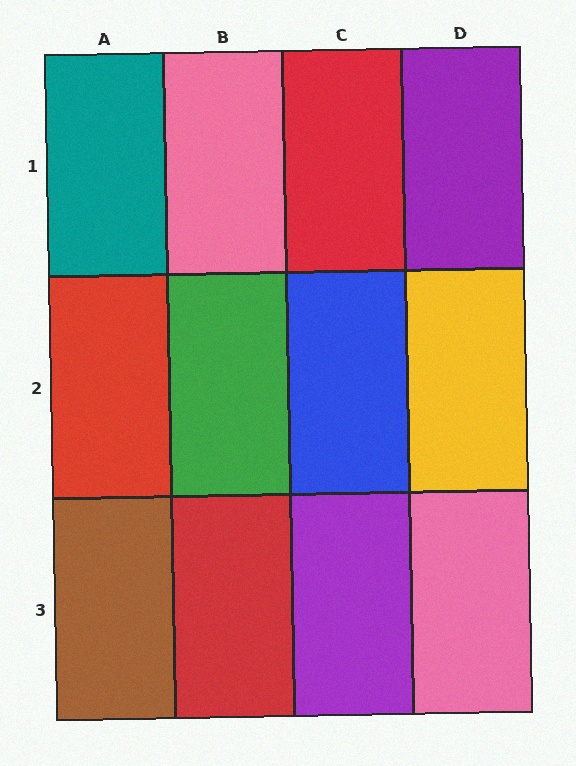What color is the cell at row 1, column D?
Purple.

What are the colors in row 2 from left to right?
Red, green, blue, yellow.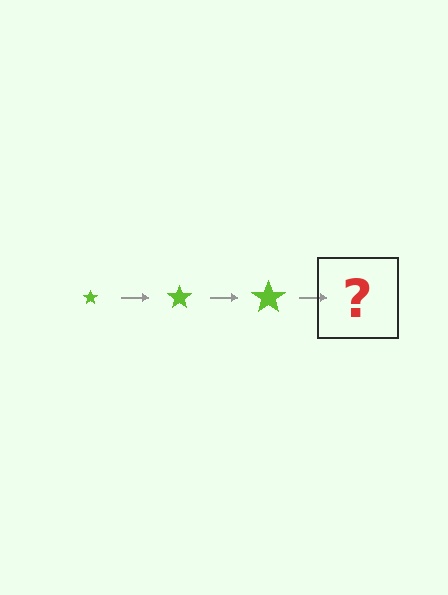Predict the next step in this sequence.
The next step is a lime star, larger than the previous one.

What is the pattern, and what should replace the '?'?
The pattern is that the star gets progressively larger each step. The '?' should be a lime star, larger than the previous one.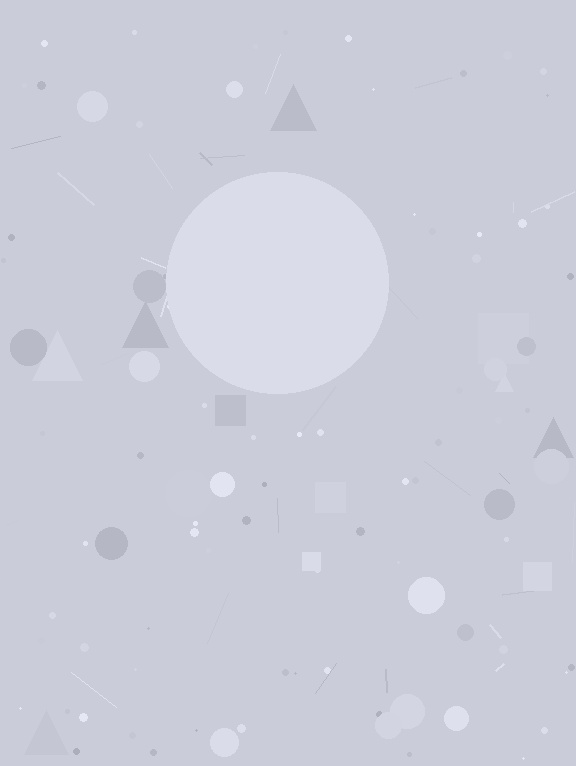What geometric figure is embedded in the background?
A circle is embedded in the background.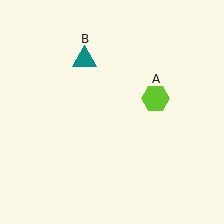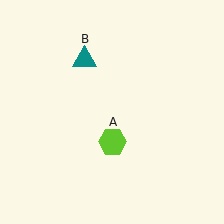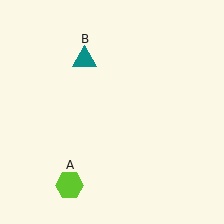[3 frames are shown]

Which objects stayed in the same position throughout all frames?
Teal triangle (object B) remained stationary.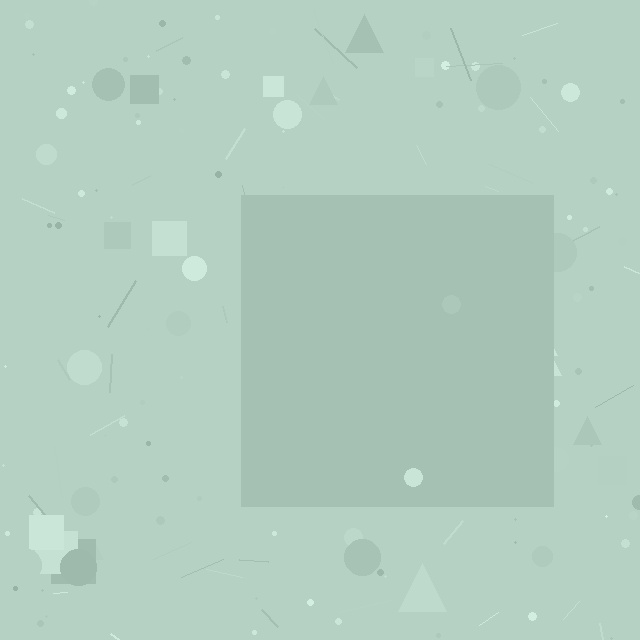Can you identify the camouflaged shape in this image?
The camouflaged shape is a square.